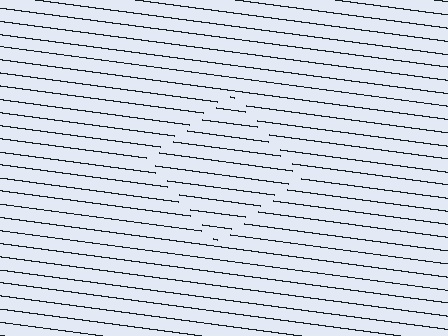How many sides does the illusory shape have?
4 sides — the line-ends trace a square.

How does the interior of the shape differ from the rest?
The interior of the shape contains the same grating, shifted by half a period — the contour is defined by the phase discontinuity where line-ends from the inner and outer gratings abut.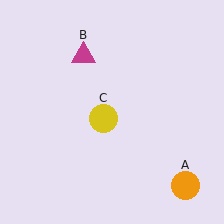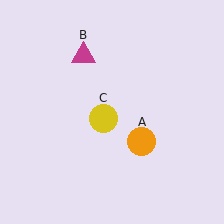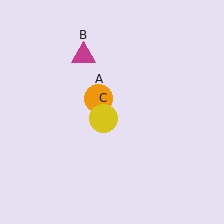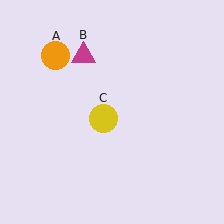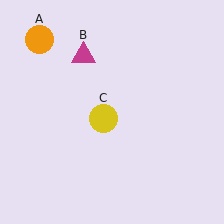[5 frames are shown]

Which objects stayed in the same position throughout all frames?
Magenta triangle (object B) and yellow circle (object C) remained stationary.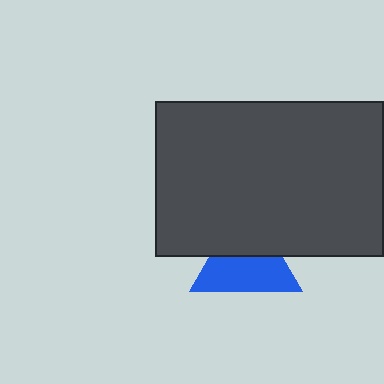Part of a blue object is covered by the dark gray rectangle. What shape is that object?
It is a triangle.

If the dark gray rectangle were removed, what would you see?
You would see the complete blue triangle.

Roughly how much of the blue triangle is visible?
About half of it is visible (roughly 57%).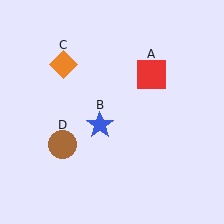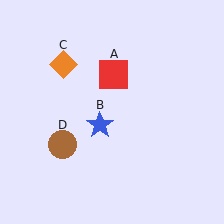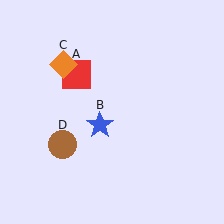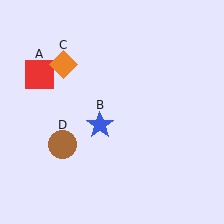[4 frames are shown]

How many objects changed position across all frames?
1 object changed position: red square (object A).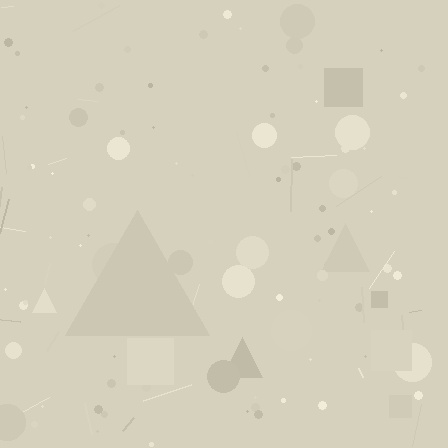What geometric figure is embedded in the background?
A triangle is embedded in the background.